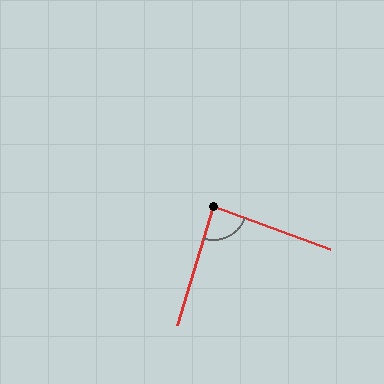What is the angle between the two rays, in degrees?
Approximately 86 degrees.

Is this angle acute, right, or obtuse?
It is approximately a right angle.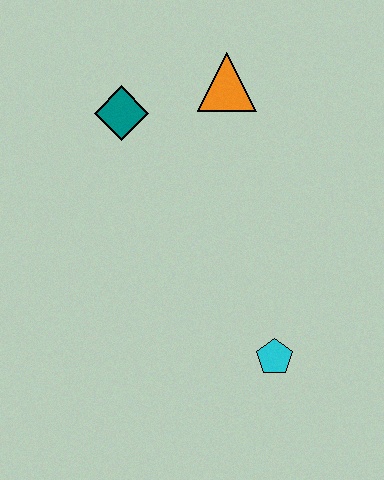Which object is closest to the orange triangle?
The teal diamond is closest to the orange triangle.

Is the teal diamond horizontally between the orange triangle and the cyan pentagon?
No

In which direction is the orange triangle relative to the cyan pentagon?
The orange triangle is above the cyan pentagon.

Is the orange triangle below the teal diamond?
No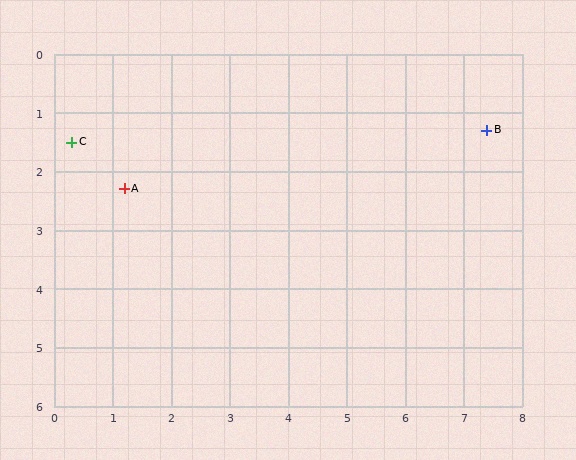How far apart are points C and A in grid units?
Points C and A are about 1.2 grid units apart.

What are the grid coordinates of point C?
Point C is at approximately (0.3, 1.5).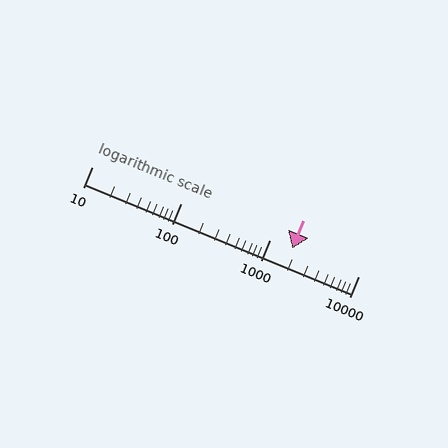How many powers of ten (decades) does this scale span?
The scale spans 3 decades, from 10 to 10000.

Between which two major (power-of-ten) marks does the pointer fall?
The pointer is between 1000 and 10000.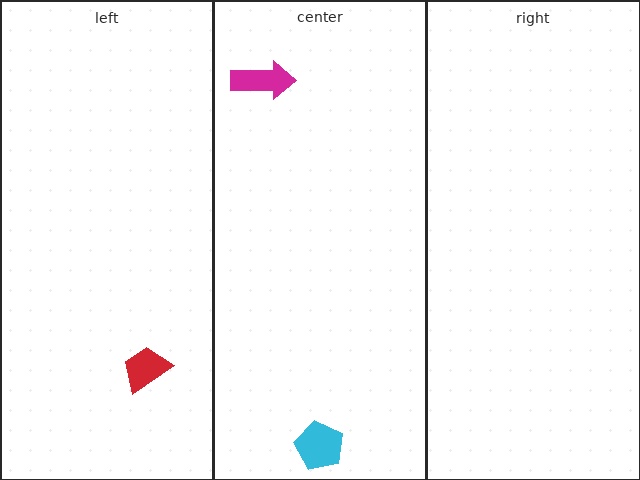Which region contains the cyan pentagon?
The center region.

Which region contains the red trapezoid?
The left region.